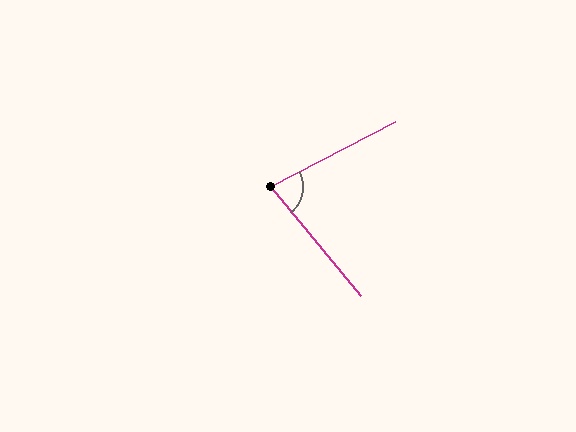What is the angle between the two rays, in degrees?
Approximately 78 degrees.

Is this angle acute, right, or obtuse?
It is acute.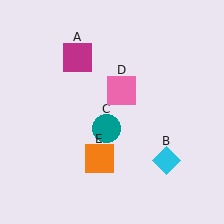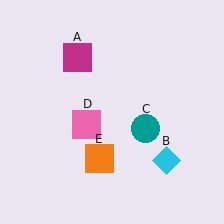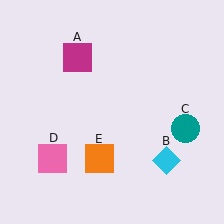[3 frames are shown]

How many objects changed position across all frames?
2 objects changed position: teal circle (object C), pink square (object D).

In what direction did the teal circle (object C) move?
The teal circle (object C) moved right.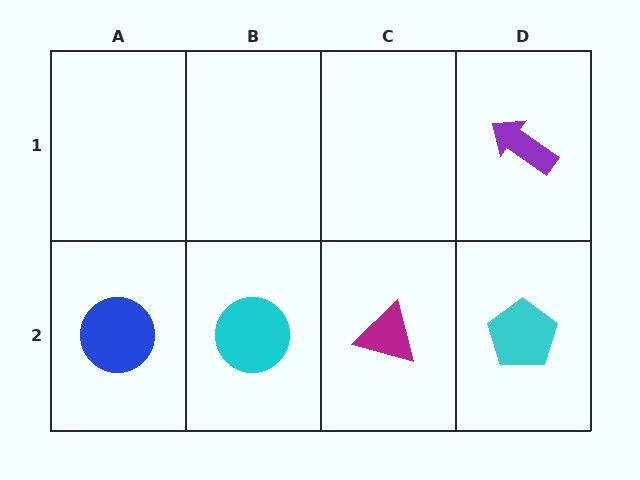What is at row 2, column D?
A cyan pentagon.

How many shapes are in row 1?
1 shape.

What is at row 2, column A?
A blue circle.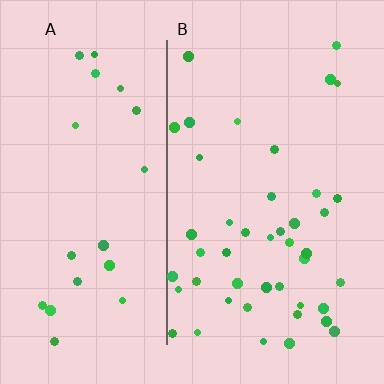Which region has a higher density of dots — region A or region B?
B (the right).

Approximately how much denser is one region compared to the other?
Approximately 2.0× — region B over region A.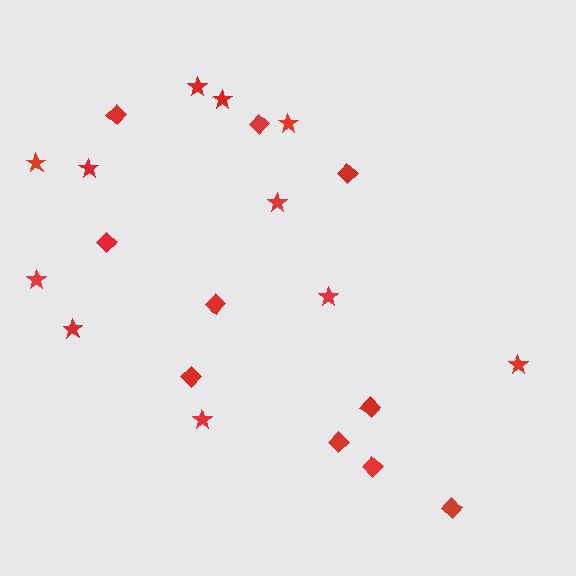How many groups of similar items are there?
There are 2 groups: one group of stars (11) and one group of diamonds (10).